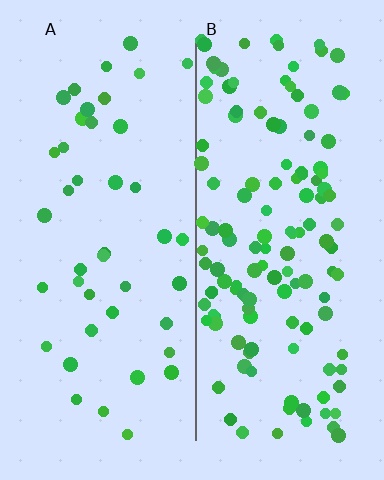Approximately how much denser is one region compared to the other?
Approximately 3.1× — region B over region A.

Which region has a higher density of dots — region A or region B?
B (the right).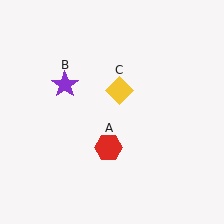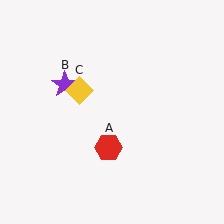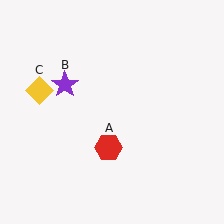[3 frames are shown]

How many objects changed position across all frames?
1 object changed position: yellow diamond (object C).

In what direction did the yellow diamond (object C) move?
The yellow diamond (object C) moved left.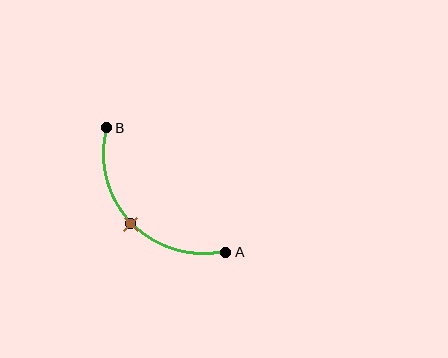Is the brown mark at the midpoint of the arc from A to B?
Yes. The brown mark lies on the arc at equal arc-length from both A and B — it is the arc midpoint.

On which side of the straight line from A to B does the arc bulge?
The arc bulges below and to the left of the straight line connecting A and B.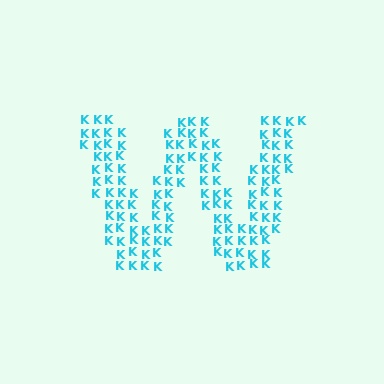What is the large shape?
The large shape is the letter W.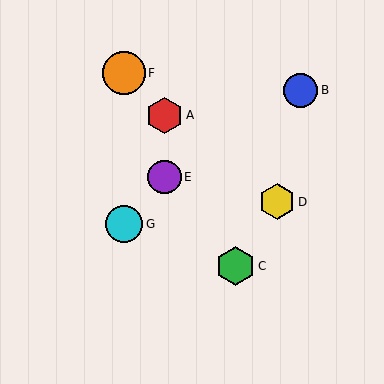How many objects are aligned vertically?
2 objects (A, E) are aligned vertically.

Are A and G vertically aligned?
No, A is at x≈164 and G is at x≈124.